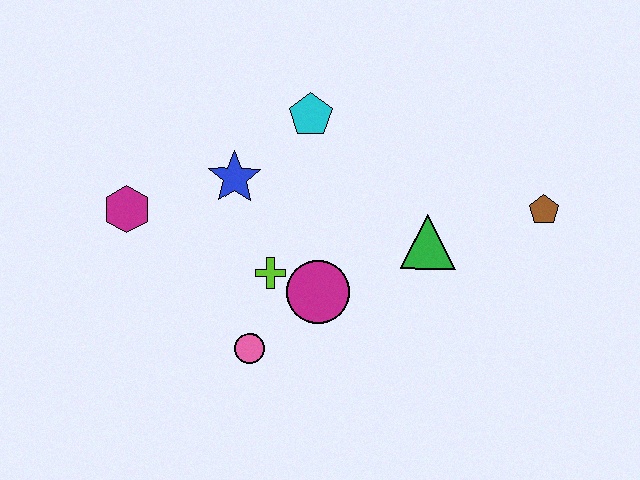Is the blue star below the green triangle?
No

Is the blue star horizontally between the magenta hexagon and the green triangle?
Yes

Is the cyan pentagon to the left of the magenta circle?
Yes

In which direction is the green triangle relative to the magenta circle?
The green triangle is to the right of the magenta circle.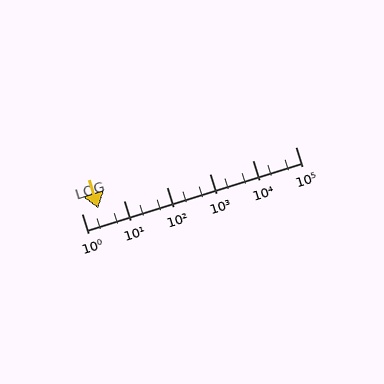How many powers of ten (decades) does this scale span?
The scale spans 5 decades, from 1 to 100000.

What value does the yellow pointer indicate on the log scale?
The pointer indicates approximately 2.4.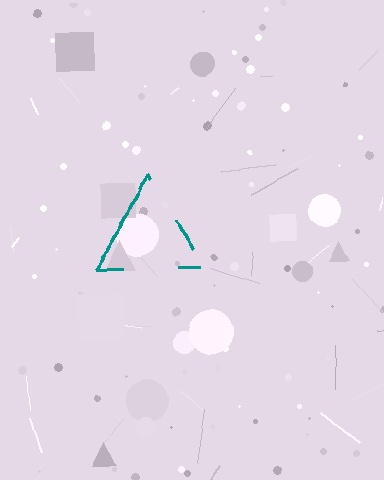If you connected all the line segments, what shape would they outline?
They would outline a triangle.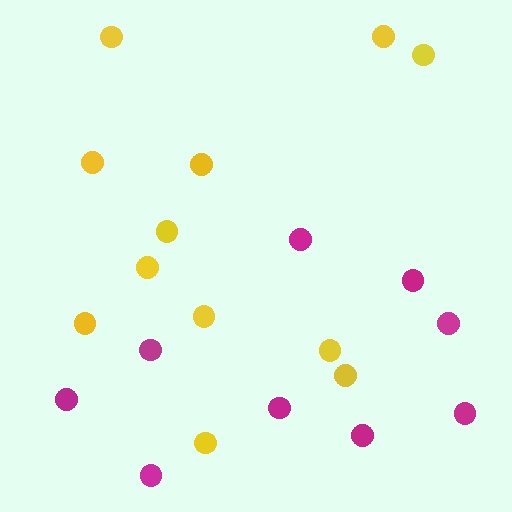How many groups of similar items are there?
There are 2 groups: one group of magenta circles (9) and one group of yellow circles (12).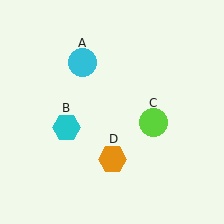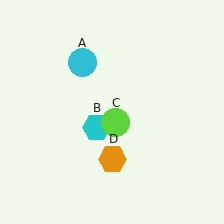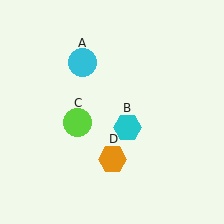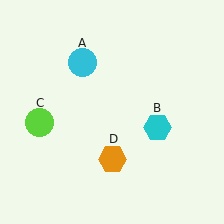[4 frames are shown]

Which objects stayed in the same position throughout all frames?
Cyan circle (object A) and orange hexagon (object D) remained stationary.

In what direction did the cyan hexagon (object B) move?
The cyan hexagon (object B) moved right.